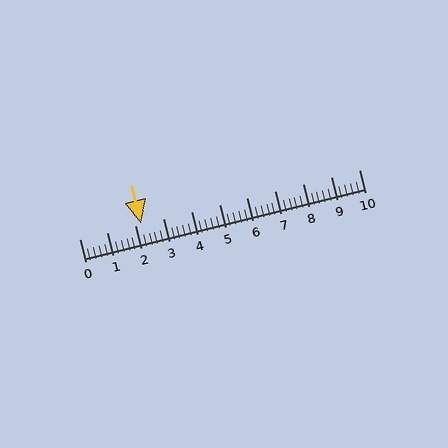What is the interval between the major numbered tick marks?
The major tick marks are spaced 1 units apart.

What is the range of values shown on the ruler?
The ruler shows values from 0 to 10.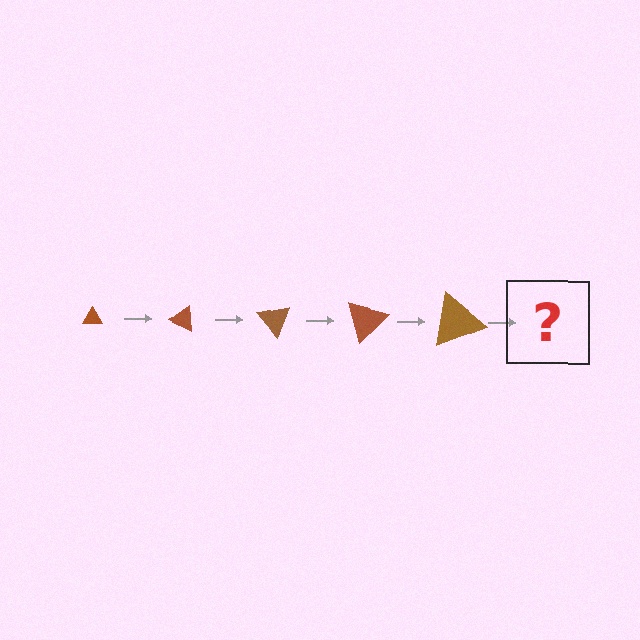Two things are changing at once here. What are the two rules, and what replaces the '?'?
The two rules are that the triangle grows larger each step and it rotates 25 degrees each step. The '?' should be a triangle, larger than the previous one and rotated 125 degrees from the start.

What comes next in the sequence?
The next element should be a triangle, larger than the previous one and rotated 125 degrees from the start.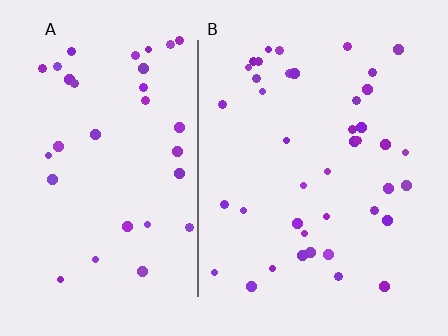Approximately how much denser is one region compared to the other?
Approximately 1.2× — region B over region A.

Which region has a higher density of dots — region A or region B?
B (the right).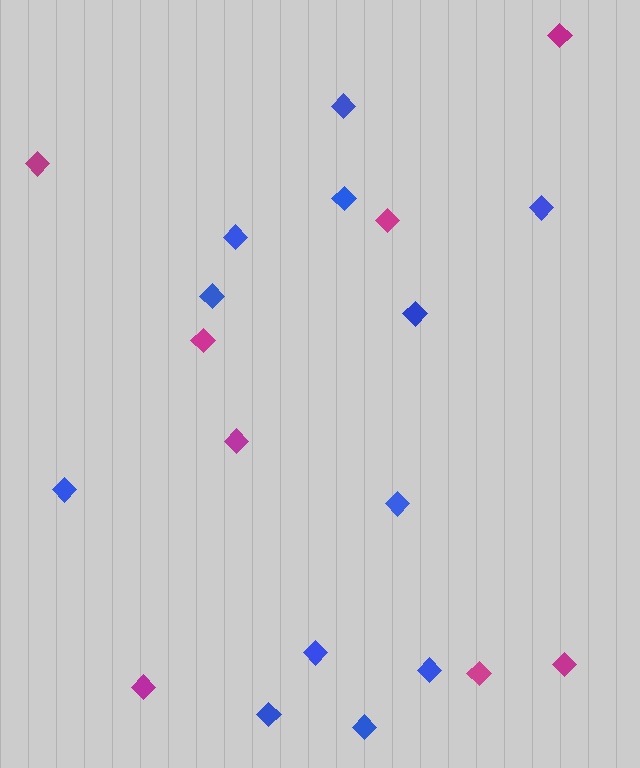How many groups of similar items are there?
There are 2 groups: one group of magenta diamonds (8) and one group of blue diamonds (12).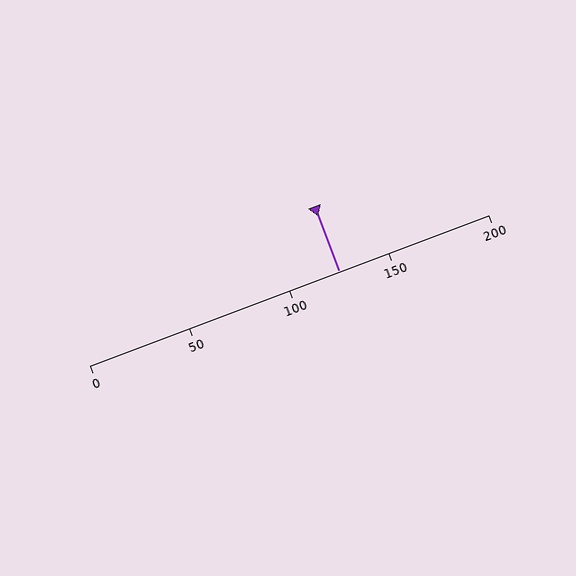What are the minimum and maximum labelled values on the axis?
The axis runs from 0 to 200.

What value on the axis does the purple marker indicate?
The marker indicates approximately 125.